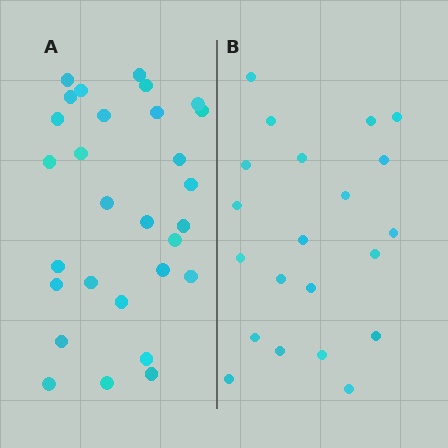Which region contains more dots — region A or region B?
Region A (the left region) has more dots.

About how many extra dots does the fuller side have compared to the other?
Region A has roughly 8 or so more dots than region B.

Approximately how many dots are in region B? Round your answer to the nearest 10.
About 20 dots. (The exact count is 21, which rounds to 20.)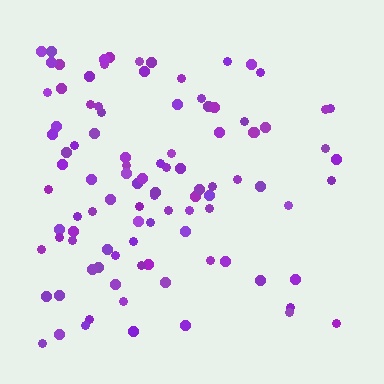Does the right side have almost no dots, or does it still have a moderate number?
Still a moderate number, just noticeably fewer than the left.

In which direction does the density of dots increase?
From right to left, with the left side densest.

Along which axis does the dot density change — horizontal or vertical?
Horizontal.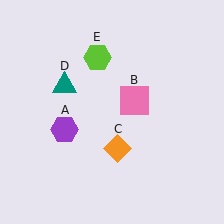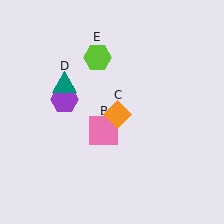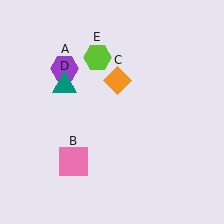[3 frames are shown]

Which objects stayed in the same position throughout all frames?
Teal triangle (object D) and lime hexagon (object E) remained stationary.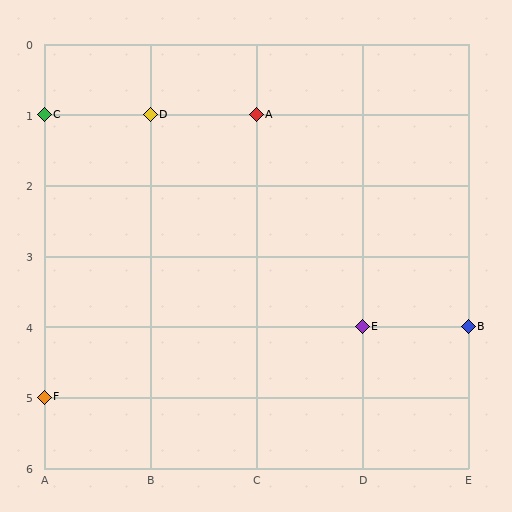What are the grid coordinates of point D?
Point D is at grid coordinates (B, 1).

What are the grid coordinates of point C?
Point C is at grid coordinates (A, 1).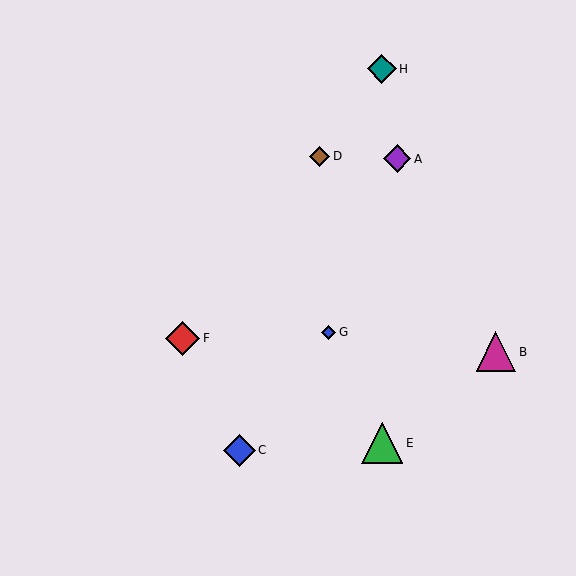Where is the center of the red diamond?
The center of the red diamond is at (182, 338).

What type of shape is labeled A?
Shape A is a purple diamond.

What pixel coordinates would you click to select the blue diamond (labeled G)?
Click at (329, 332) to select the blue diamond G.